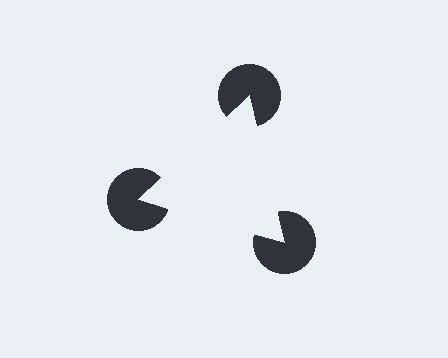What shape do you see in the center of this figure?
An illusory triangle — its edges are inferred from the aligned wedge cuts in the pac-man discs, not physically drawn.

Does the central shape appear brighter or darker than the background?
It typically appears slightly brighter than the background, even though no actual brightness change is drawn.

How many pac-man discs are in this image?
There are 3 — one at each vertex of the illusory triangle.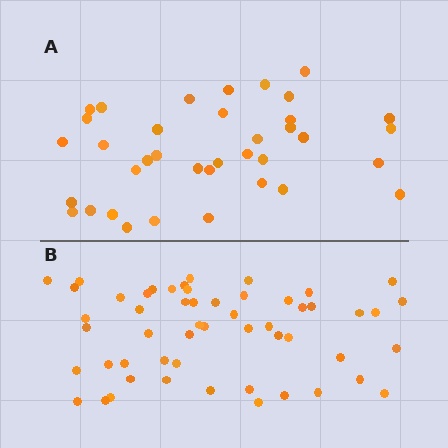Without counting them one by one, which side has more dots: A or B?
Region B (the bottom region) has more dots.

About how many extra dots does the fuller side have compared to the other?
Region B has approximately 15 more dots than region A.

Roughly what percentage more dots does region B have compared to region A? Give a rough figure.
About 45% more.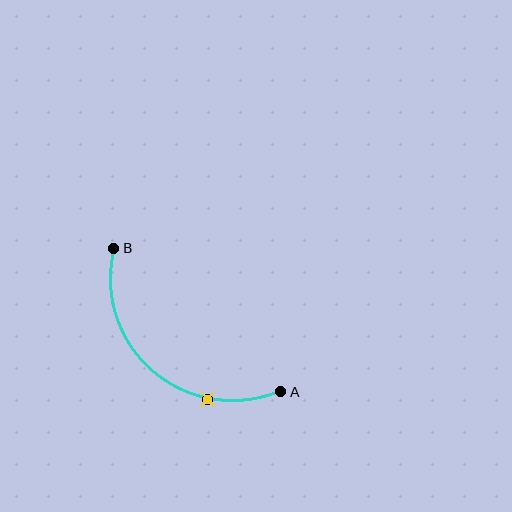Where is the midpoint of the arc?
The arc midpoint is the point on the curve farthest from the straight line joining A and B. It sits below and to the left of that line.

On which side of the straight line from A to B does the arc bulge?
The arc bulges below and to the left of the straight line connecting A and B.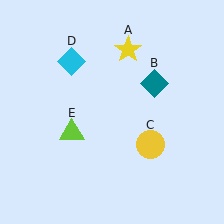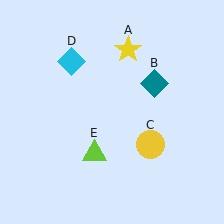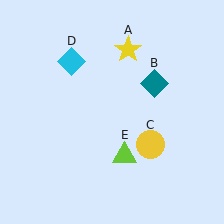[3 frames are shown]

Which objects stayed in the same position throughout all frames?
Yellow star (object A) and teal diamond (object B) and yellow circle (object C) and cyan diamond (object D) remained stationary.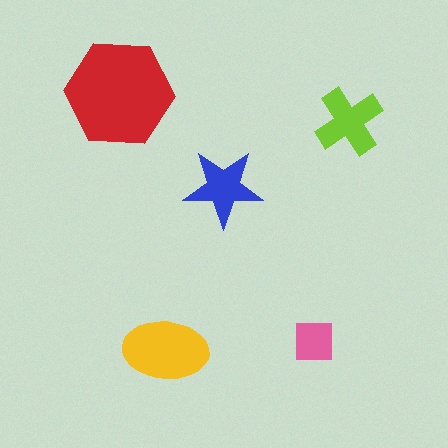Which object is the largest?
The red hexagon.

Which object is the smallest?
The pink square.